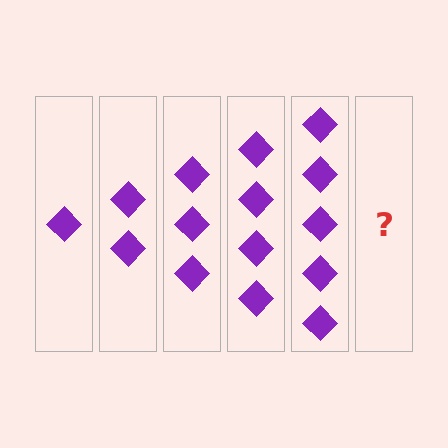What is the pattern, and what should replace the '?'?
The pattern is that each step adds one more diamond. The '?' should be 6 diamonds.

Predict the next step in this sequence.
The next step is 6 diamonds.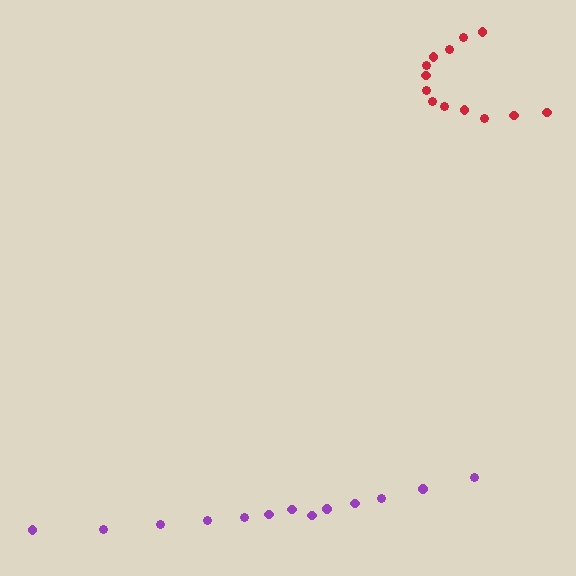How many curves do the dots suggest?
There are 2 distinct paths.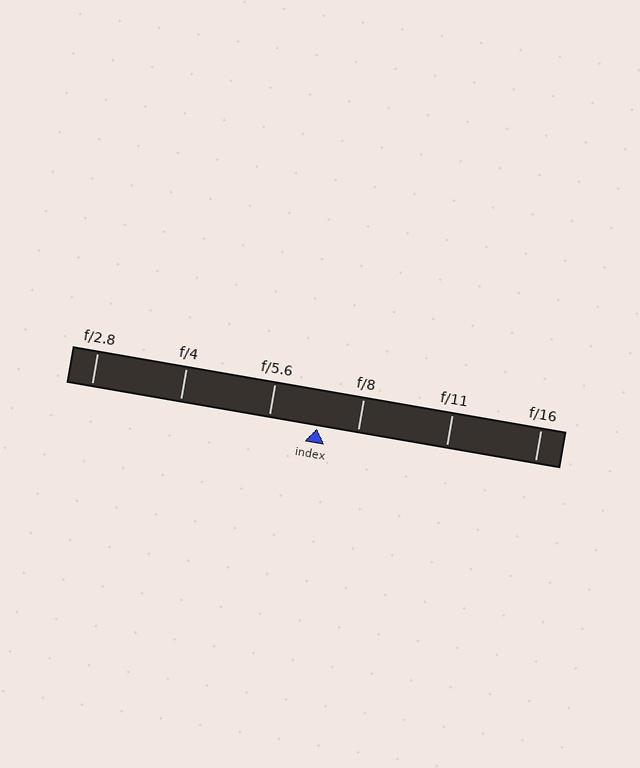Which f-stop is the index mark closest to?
The index mark is closest to f/8.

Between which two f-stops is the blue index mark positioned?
The index mark is between f/5.6 and f/8.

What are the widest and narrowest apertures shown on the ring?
The widest aperture shown is f/2.8 and the narrowest is f/16.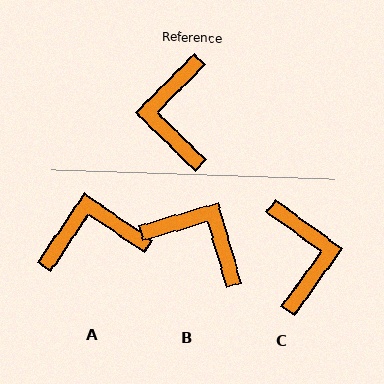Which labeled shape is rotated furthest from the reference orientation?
C, about 171 degrees away.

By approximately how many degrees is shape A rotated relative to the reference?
Approximately 79 degrees clockwise.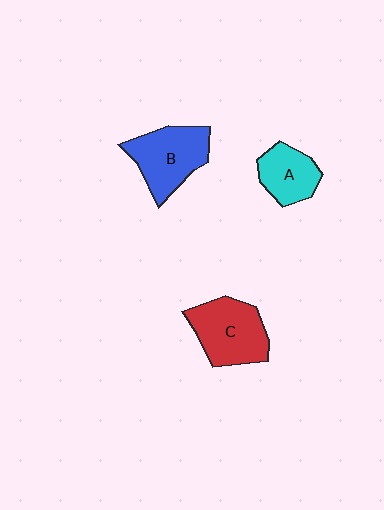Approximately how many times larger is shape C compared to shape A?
Approximately 1.5 times.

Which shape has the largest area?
Shape C (red).